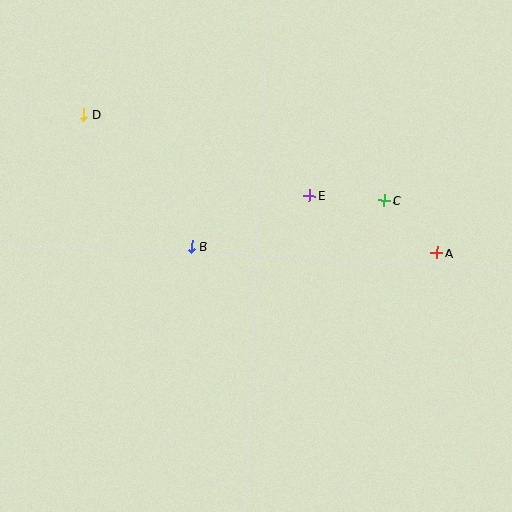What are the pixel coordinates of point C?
Point C is at (384, 200).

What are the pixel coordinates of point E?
Point E is at (310, 196).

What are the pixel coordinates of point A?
Point A is at (437, 253).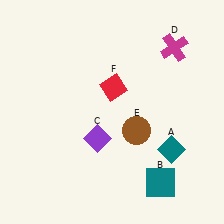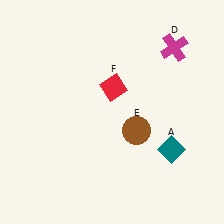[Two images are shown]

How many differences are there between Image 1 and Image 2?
There are 2 differences between the two images.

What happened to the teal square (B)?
The teal square (B) was removed in Image 2. It was in the bottom-right area of Image 1.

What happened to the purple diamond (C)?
The purple diamond (C) was removed in Image 2. It was in the bottom-left area of Image 1.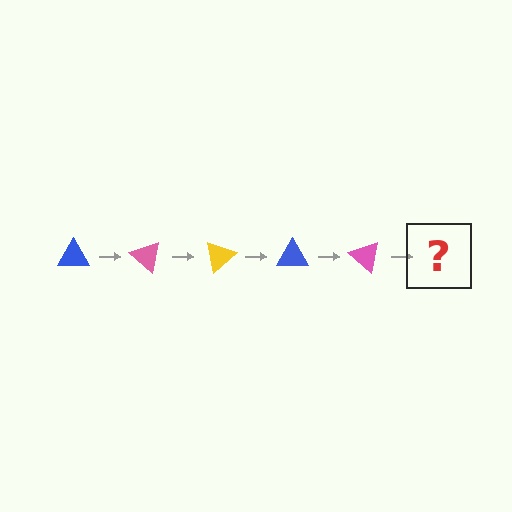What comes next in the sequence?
The next element should be a yellow triangle, rotated 200 degrees from the start.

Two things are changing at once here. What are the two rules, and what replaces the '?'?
The two rules are that it rotates 40 degrees each step and the color cycles through blue, pink, and yellow. The '?' should be a yellow triangle, rotated 200 degrees from the start.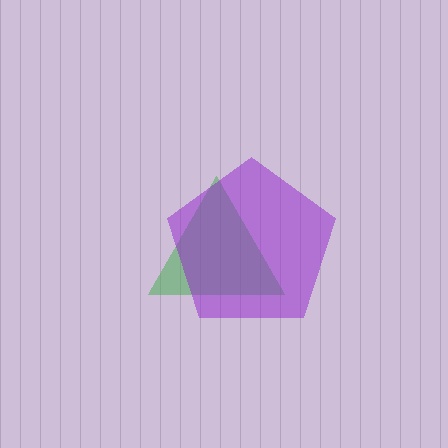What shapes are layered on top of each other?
The layered shapes are: a green triangle, a purple pentagon.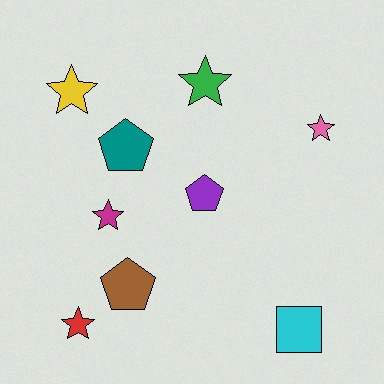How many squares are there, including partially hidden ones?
There is 1 square.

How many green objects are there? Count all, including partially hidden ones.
There is 1 green object.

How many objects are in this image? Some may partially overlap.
There are 9 objects.